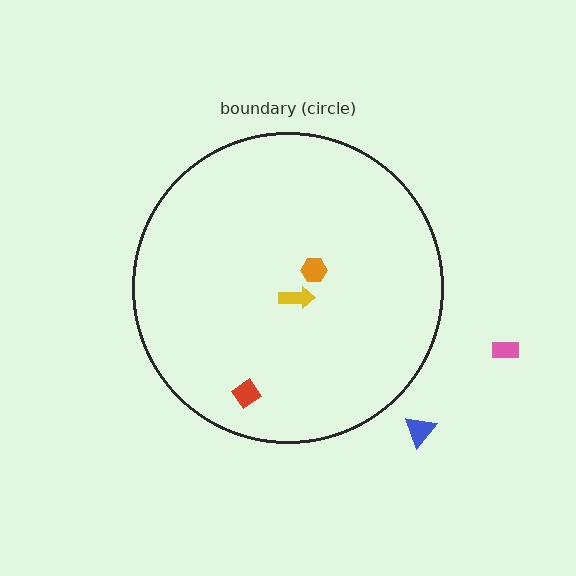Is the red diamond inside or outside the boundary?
Inside.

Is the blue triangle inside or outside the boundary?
Outside.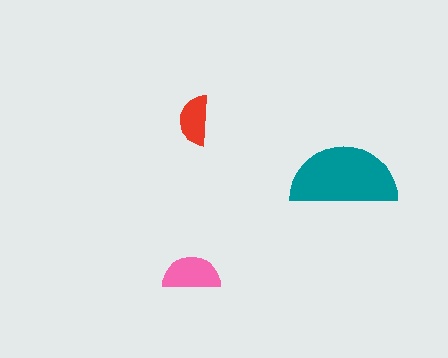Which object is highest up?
The red semicircle is topmost.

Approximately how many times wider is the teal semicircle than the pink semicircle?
About 2 times wider.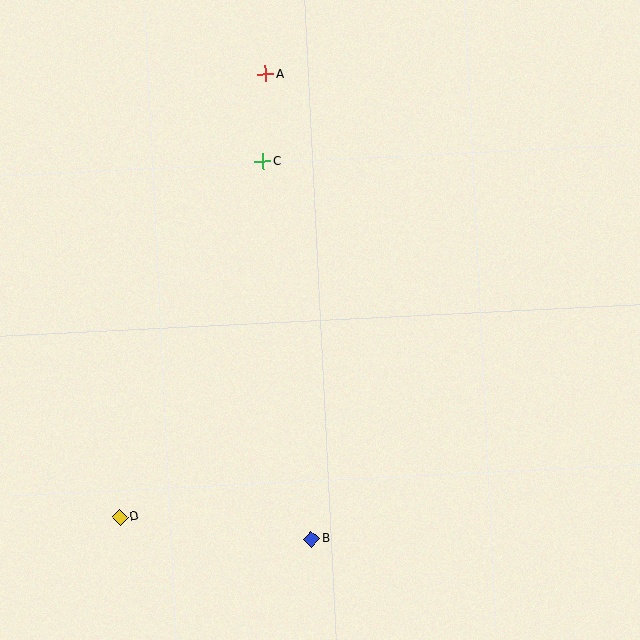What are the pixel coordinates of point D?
Point D is at (120, 517).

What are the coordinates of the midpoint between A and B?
The midpoint between A and B is at (289, 307).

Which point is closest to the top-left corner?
Point A is closest to the top-left corner.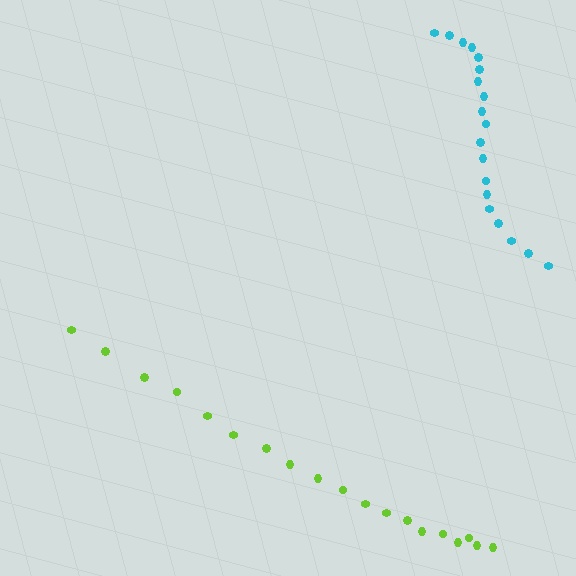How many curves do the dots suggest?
There are 2 distinct paths.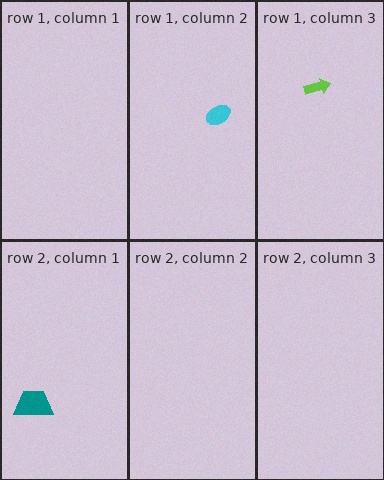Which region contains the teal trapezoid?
The row 2, column 1 region.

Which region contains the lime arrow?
The row 1, column 3 region.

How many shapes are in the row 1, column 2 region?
1.